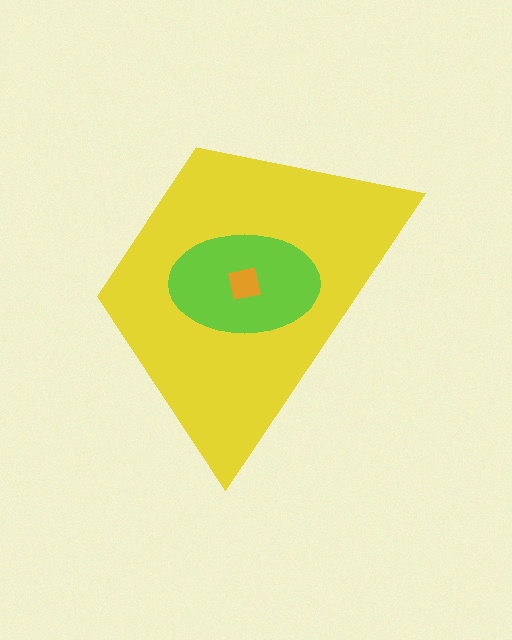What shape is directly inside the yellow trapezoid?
The lime ellipse.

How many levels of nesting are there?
3.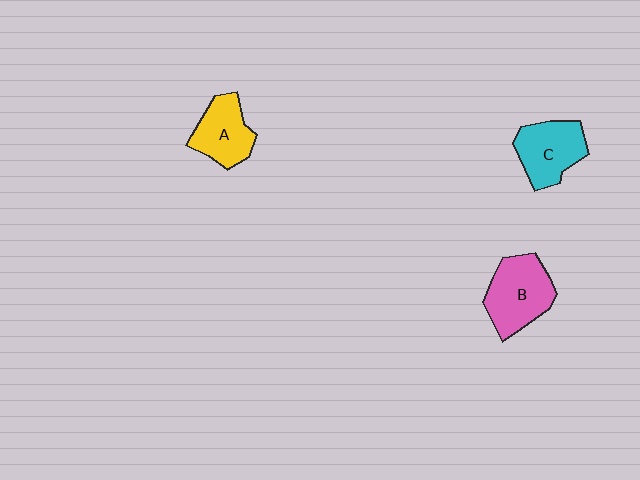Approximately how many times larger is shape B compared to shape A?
Approximately 1.3 times.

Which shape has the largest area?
Shape B (pink).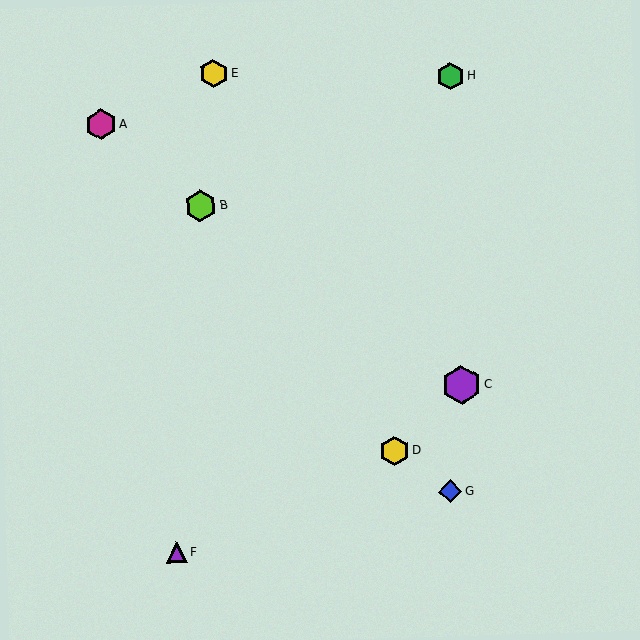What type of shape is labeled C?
Shape C is a purple hexagon.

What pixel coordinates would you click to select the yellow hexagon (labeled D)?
Click at (395, 451) to select the yellow hexagon D.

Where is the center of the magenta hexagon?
The center of the magenta hexagon is at (101, 124).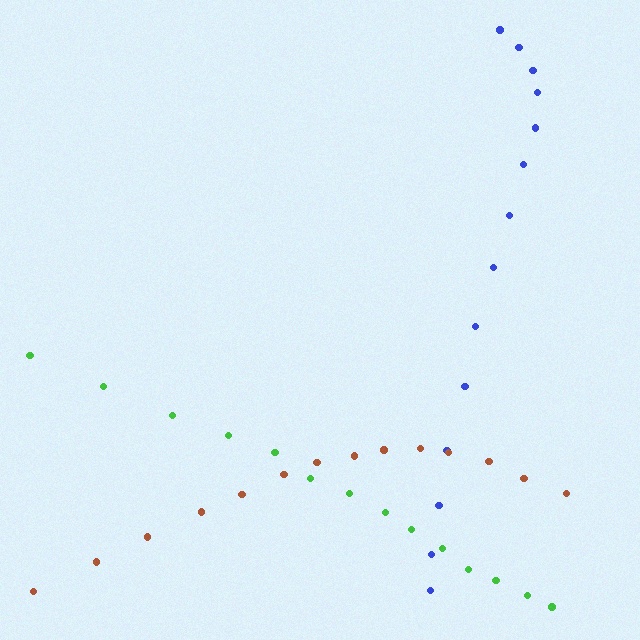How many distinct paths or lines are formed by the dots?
There are 3 distinct paths.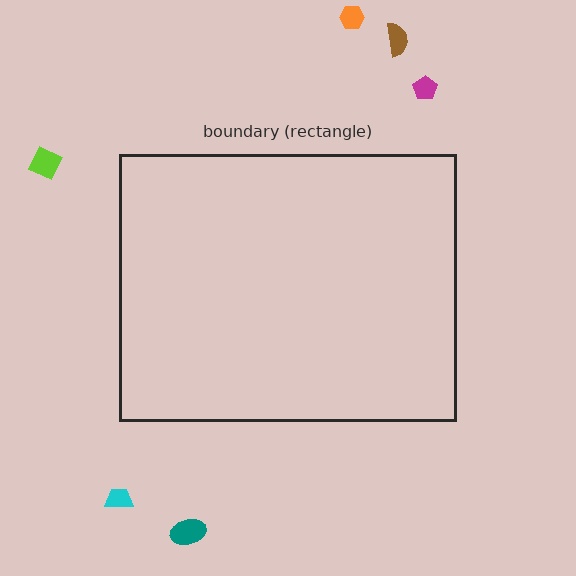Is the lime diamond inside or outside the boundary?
Outside.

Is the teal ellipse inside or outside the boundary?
Outside.